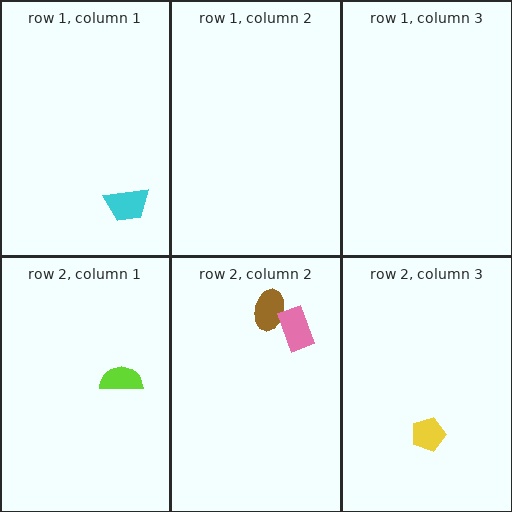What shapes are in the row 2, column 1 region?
The lime semicircle.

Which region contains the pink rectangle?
The row 2, column 2 region.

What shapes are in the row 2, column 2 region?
The brown ellipse, the pink rectangle.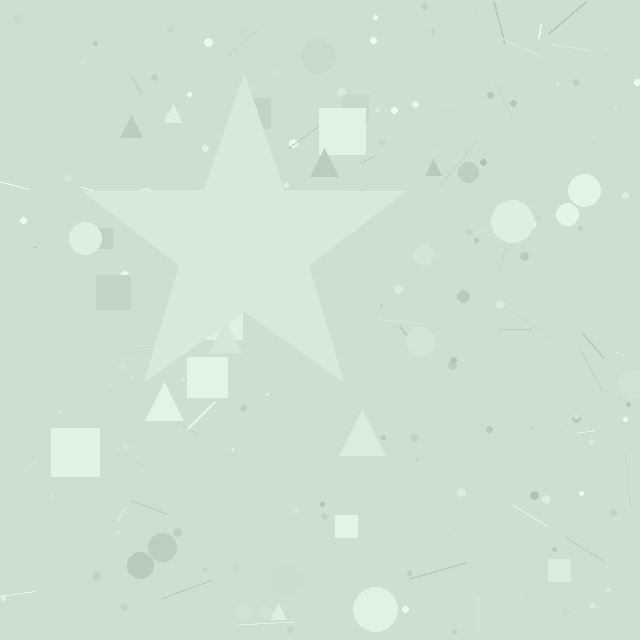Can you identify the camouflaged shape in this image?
The camouflaged shape is a star.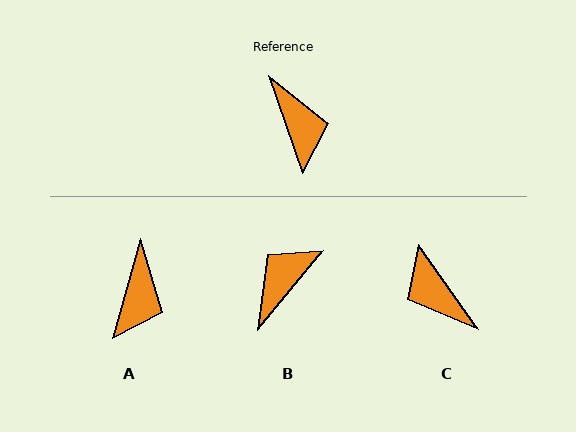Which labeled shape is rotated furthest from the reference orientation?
C, about 164 degrees away.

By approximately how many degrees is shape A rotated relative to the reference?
Approximately 35 degrees clockwise.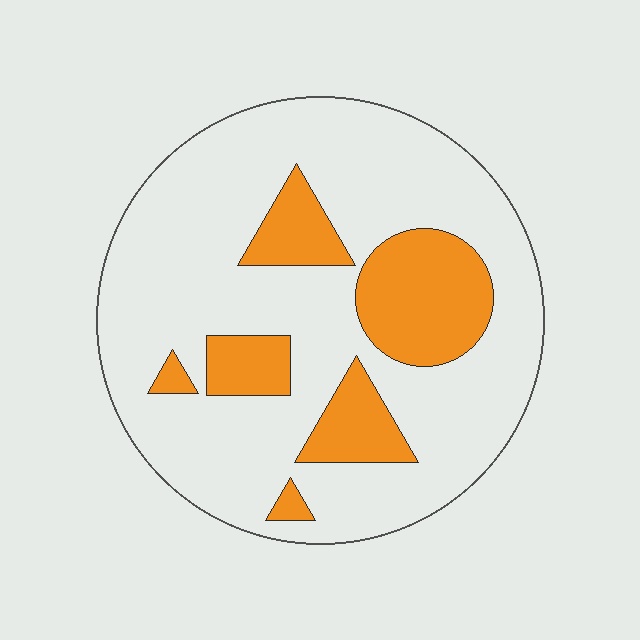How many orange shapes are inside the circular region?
6.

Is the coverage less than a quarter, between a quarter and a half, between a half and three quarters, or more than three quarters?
Less than a quarter.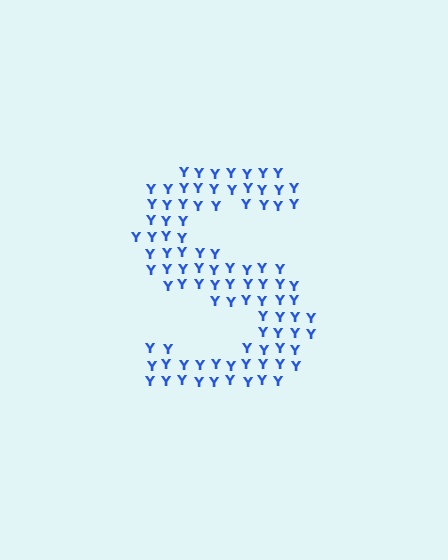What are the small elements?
The small elements are letter Y's.